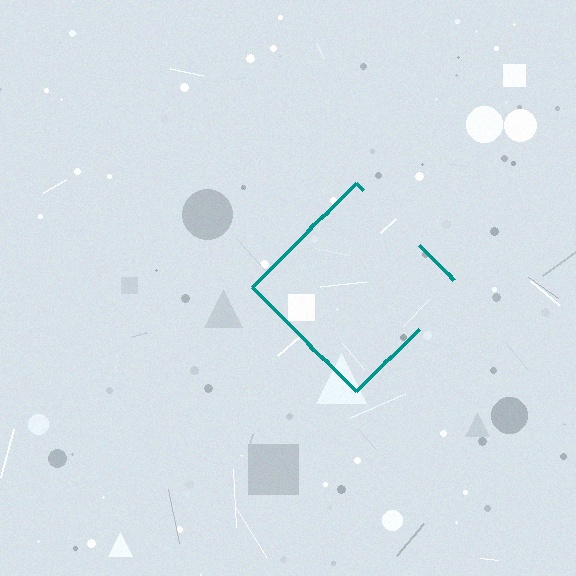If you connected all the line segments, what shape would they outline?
They would outline a diamond.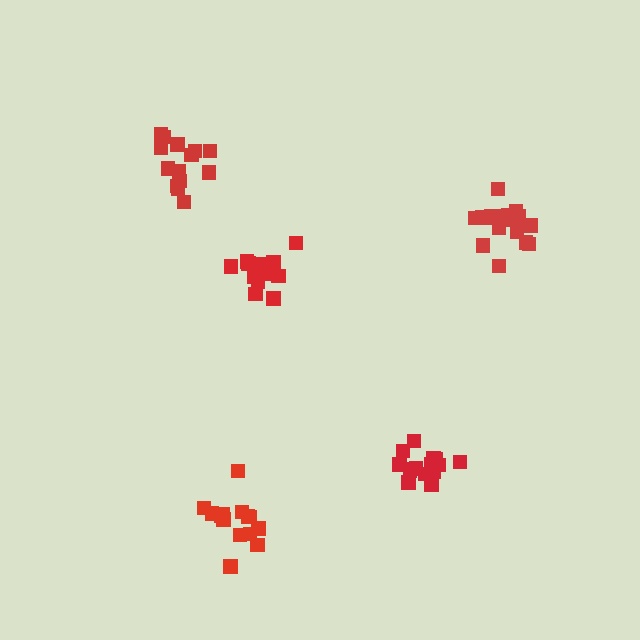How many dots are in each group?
Group 1: 14 dots, Group 2: 14 dots, Group 3: 18 dots, Group 4: 15 dots, Group 5: 16 dots (77 total).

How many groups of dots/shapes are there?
There are 5 groups.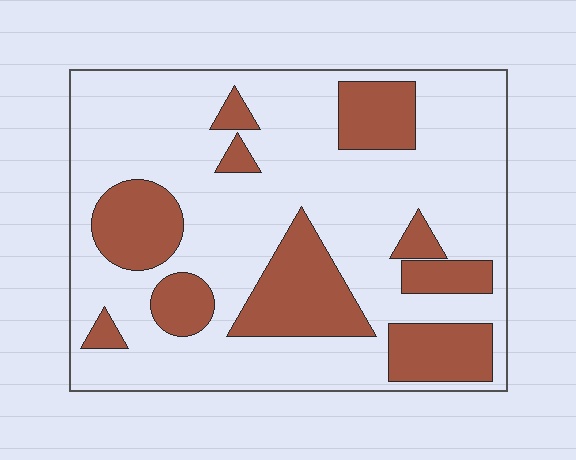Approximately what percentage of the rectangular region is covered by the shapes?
Approximately 30%.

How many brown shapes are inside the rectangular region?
10.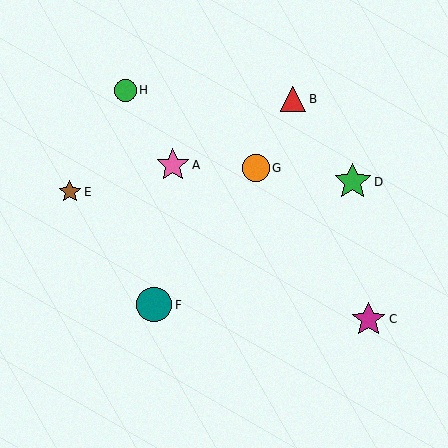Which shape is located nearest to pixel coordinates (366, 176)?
The green star (labeled D) at (353, 182) is nearest to that location.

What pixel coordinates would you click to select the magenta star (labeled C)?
Click at (368, 319) to select the magenta star C.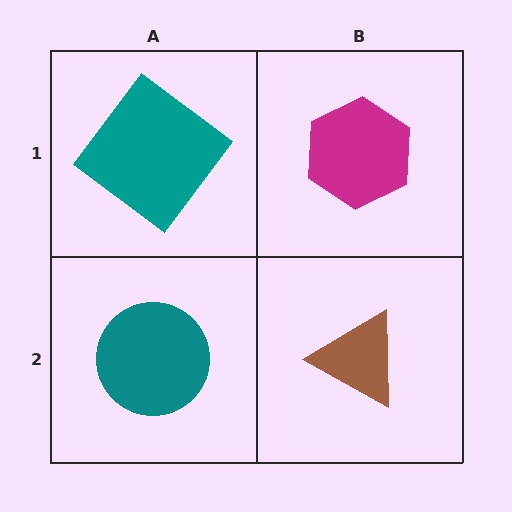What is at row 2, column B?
A brown triangle.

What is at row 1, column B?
A magenta hexagon.